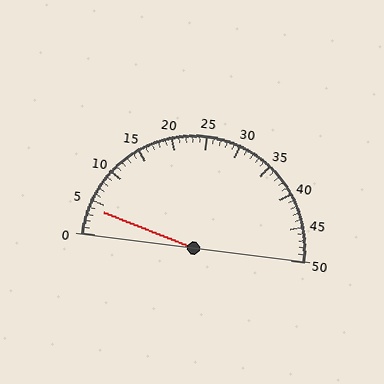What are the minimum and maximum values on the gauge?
The gauge ranges from 0 to 50.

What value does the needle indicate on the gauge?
The needle indicates approximately 4.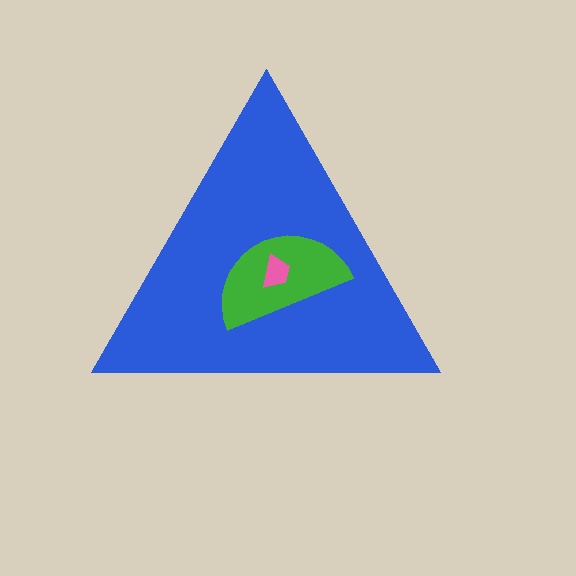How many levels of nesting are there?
3.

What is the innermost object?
The pink trapezoid.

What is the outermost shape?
The blue triangle.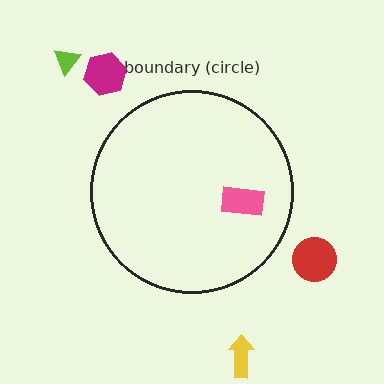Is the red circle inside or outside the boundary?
Outside.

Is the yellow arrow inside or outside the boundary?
Outside.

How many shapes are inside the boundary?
1 inside, 4 outside.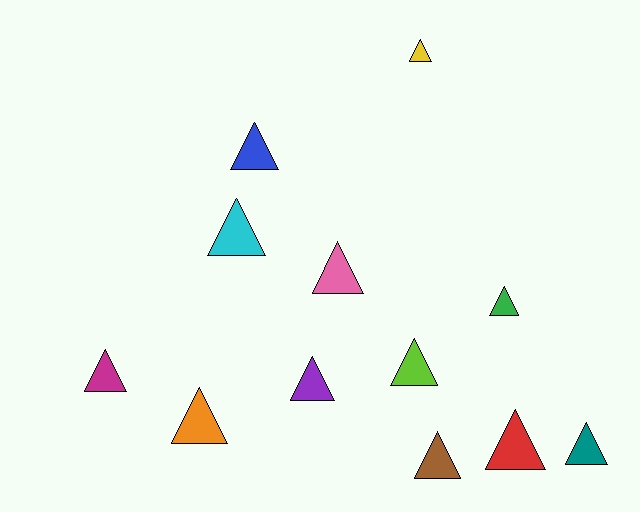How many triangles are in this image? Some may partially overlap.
There are 12 triangles.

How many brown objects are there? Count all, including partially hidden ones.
There is 1 brown object.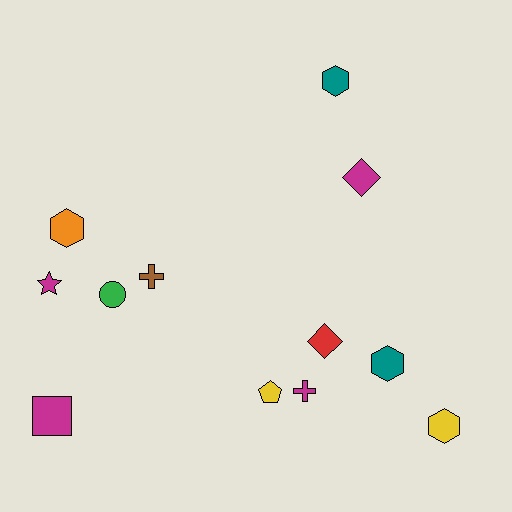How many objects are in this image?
There are 12 objects.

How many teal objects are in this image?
There are 2 teal objects.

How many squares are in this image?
There is 1 square.